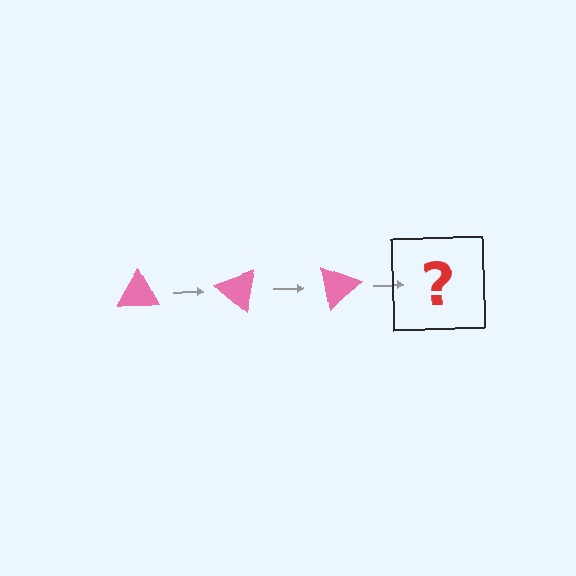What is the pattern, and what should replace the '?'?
The pattern is that the triangle rotates 40 degrees each step. The '?' should be a pink triangle rotated 120 degrees.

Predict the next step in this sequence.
The next step is a pink triangle rotated 120 degrees.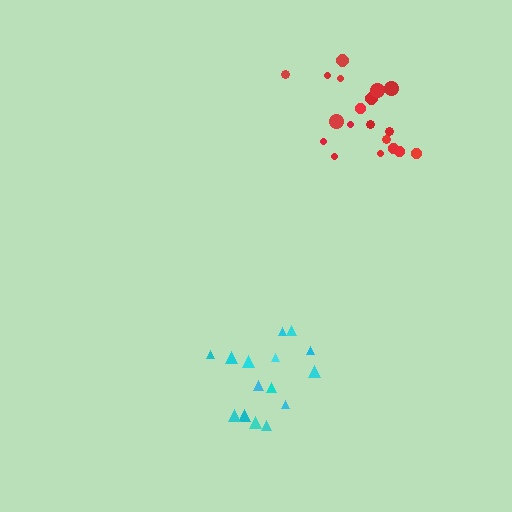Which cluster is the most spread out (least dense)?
Cyan.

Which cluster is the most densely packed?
Red.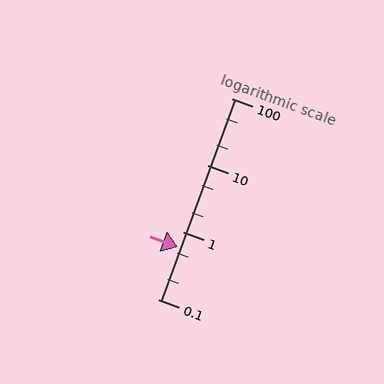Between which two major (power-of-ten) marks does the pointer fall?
The pointer is between 0.1 and 1.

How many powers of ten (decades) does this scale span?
The scale spans 3 decades, from 0.1 to 100.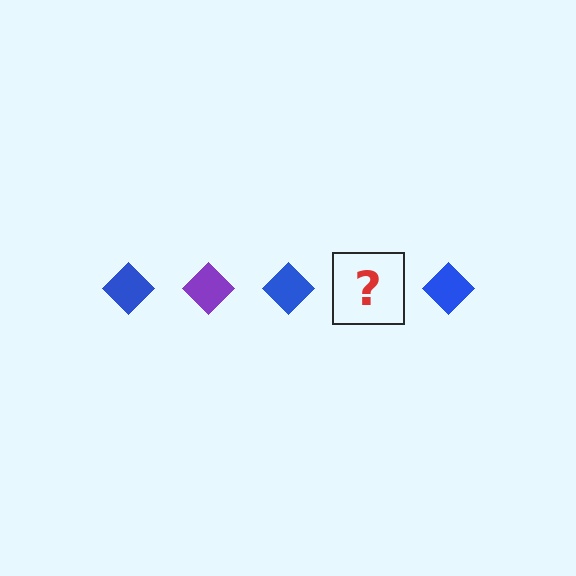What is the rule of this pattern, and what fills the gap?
The rule is that the pattern cycles through blue, purple diamonds. The gap should be filled with a purple diamond.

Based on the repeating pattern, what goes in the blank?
The blank should be a purple diamond.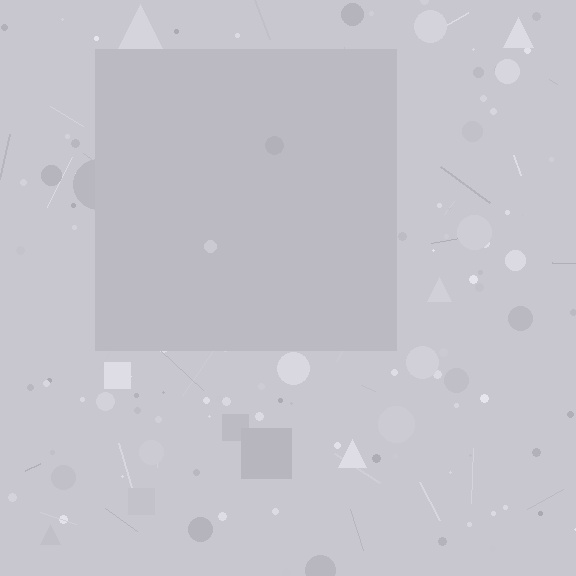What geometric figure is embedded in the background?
A square is embedded in the background.